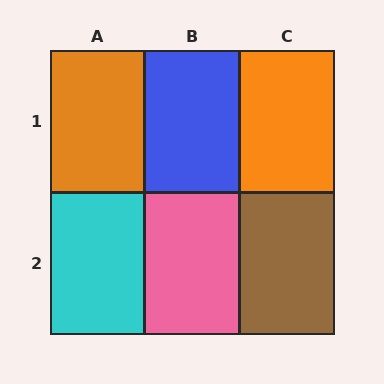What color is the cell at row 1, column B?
Blue.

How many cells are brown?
1 cell is brown.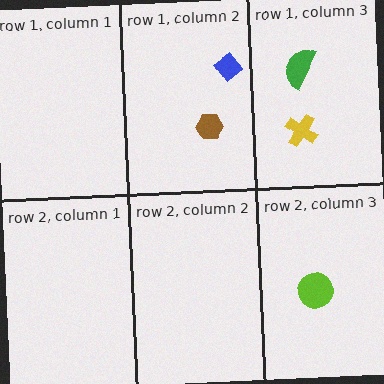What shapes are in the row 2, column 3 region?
The lime circle.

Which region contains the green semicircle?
The row 1, column 3 region.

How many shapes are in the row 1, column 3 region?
2.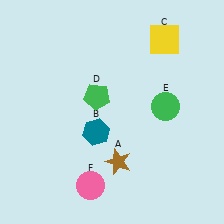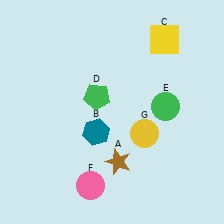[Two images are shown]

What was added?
A yellow circle (G) was added in Image 2.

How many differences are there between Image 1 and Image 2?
There is 1 difference between the two images.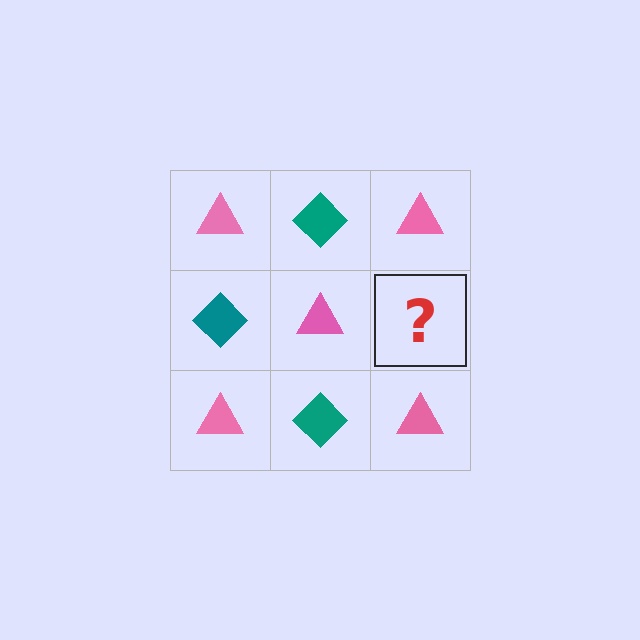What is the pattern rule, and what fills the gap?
The rule is that it alternates pink triangle and teal diamond in a checkerboard pattern. The gap should be filled with a teal diamond.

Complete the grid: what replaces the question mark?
The question mark should be replaced with a teal diamond.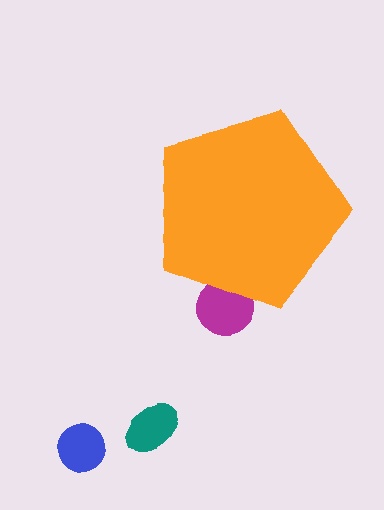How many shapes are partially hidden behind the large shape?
1 shape is partially hidden.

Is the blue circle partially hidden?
No, the blue circle is fully visible.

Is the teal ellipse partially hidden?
No, the teal ellipse is fully visible.